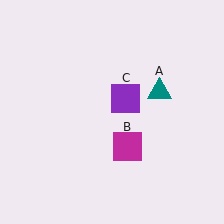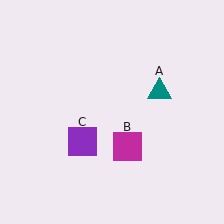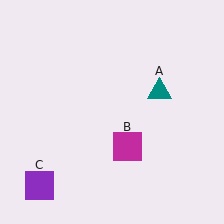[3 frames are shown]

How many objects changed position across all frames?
1 object changed position: purple square (object C).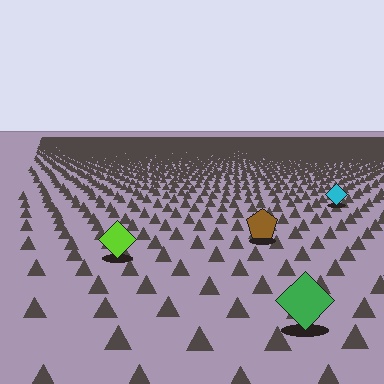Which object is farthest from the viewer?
The cyan diamond is farthest from the viewer. It appears smaller and the ground texture around it is denser.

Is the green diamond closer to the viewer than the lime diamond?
Yes. The green diamond is closer — you can tell from the texture gradient: the ground texture is coarser near it.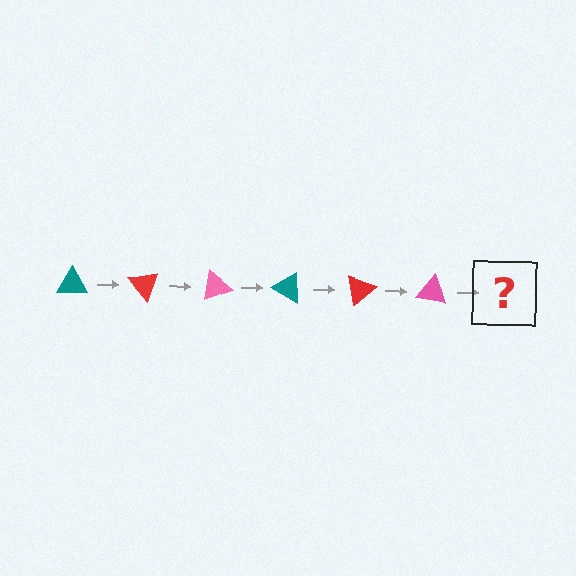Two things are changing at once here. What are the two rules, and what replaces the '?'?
The two rules are that it rotates 50 degrees each step and the color cycles through teal, red, and pink. The '?' should be a teal triangle, rotated 300 degrees from the start.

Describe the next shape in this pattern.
It should be a teal triangle, rotated 300 degrees from the start.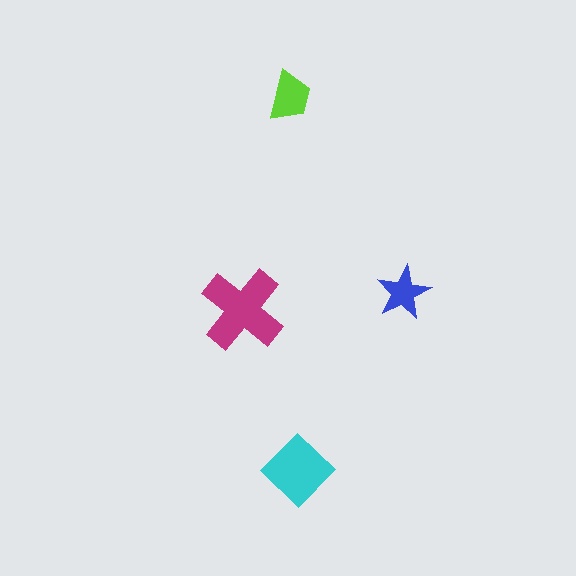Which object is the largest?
The magenta cross.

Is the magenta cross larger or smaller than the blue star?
Larger.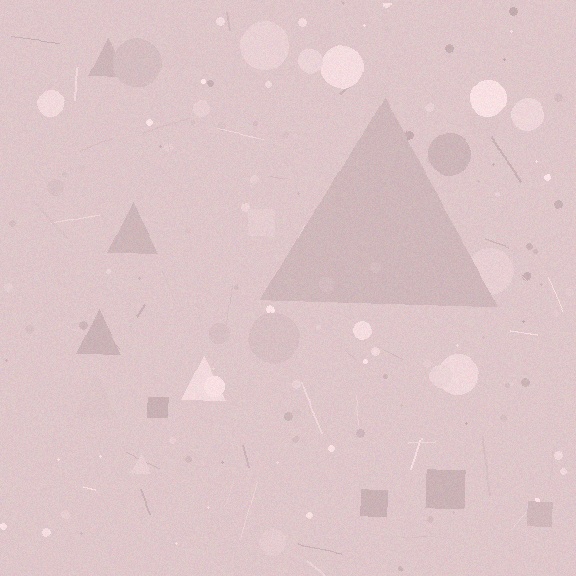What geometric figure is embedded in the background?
A triangle is embedded in the background.